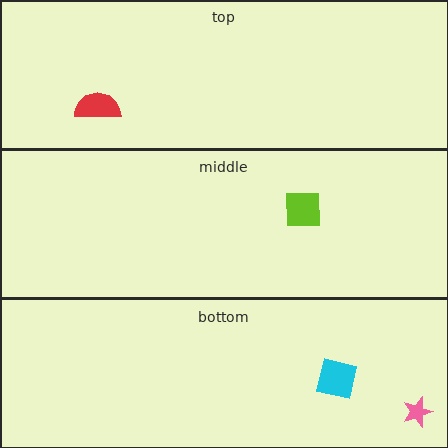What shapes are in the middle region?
The lime square.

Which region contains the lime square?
The middle region.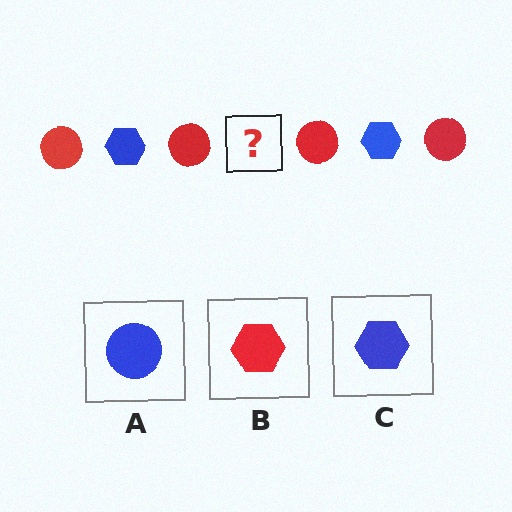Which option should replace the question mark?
Option C.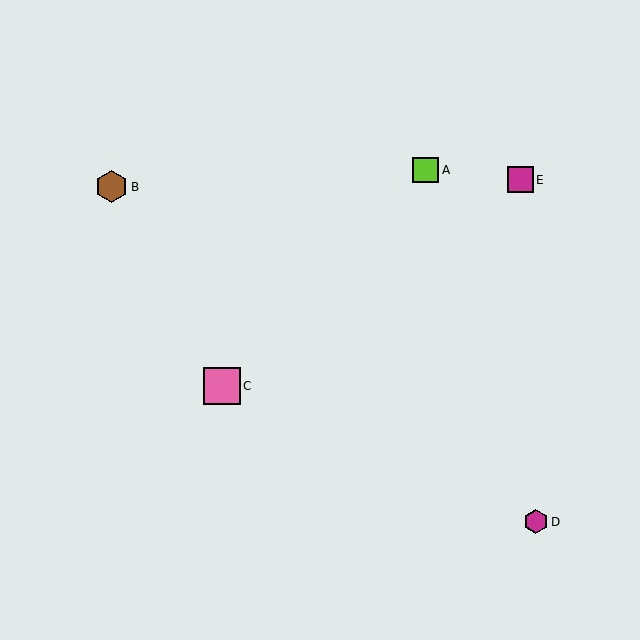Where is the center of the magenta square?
The center of the magenta square is at (520, 180).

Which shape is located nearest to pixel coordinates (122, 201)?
The brown hexagon (labeled B) at (112, 187) is nearest to that location.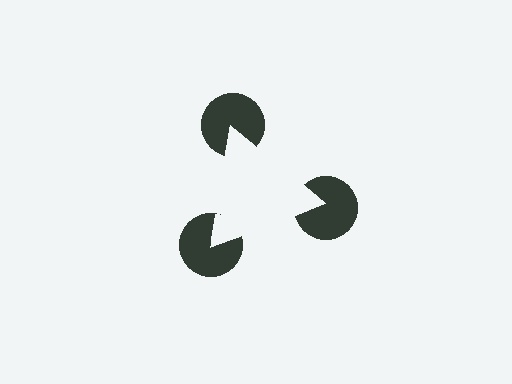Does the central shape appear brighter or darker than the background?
It typically appears slightly brighter than the background, even though no actual brightness change is drawn.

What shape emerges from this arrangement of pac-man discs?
An illusory triangle — its edges are inferred from the aligned wedge cuts in the pac-man discs, not physically drawn.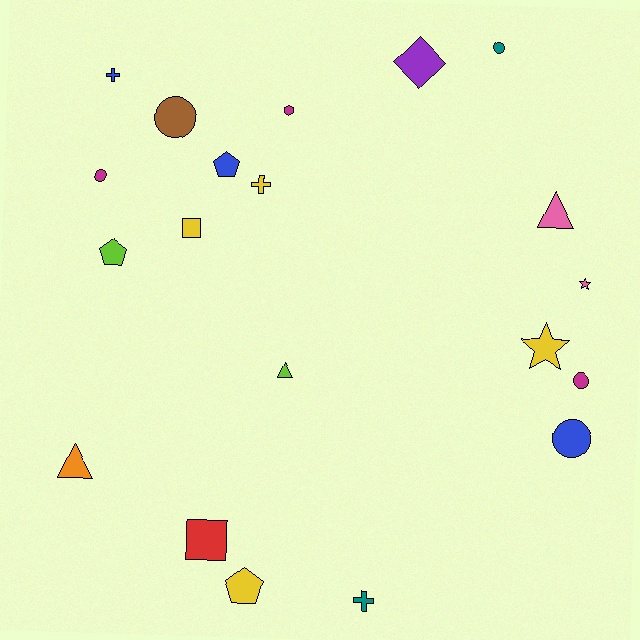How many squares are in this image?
There are 2 squares.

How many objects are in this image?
There are 20 objects.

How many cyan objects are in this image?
There are no cyan objects.